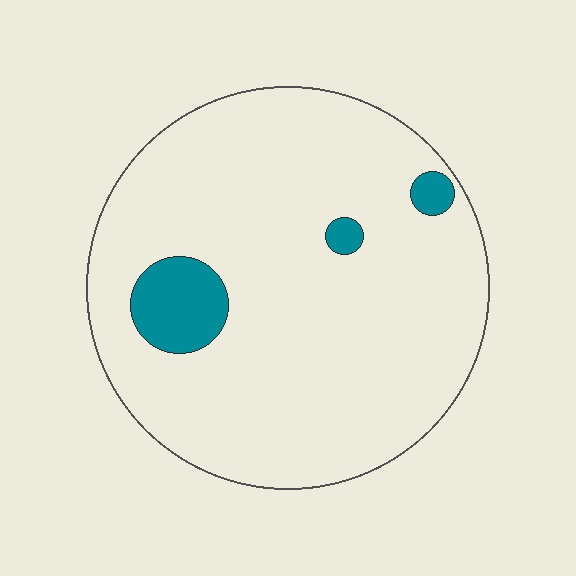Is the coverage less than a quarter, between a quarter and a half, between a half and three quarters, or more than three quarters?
Less than a quarter.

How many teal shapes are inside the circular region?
3.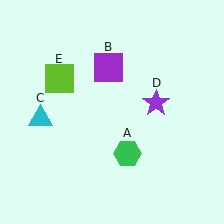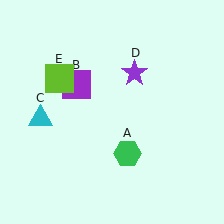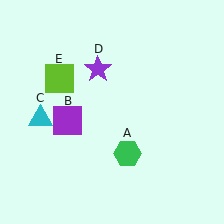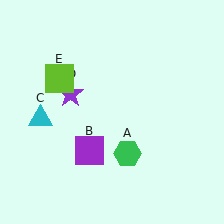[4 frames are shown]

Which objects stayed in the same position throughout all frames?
Green hexagon (object A) and cyan triangle (object C) and lime square (object E) remained stationary.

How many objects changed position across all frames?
2 objects changed position: purple square (object B), purple star (object D).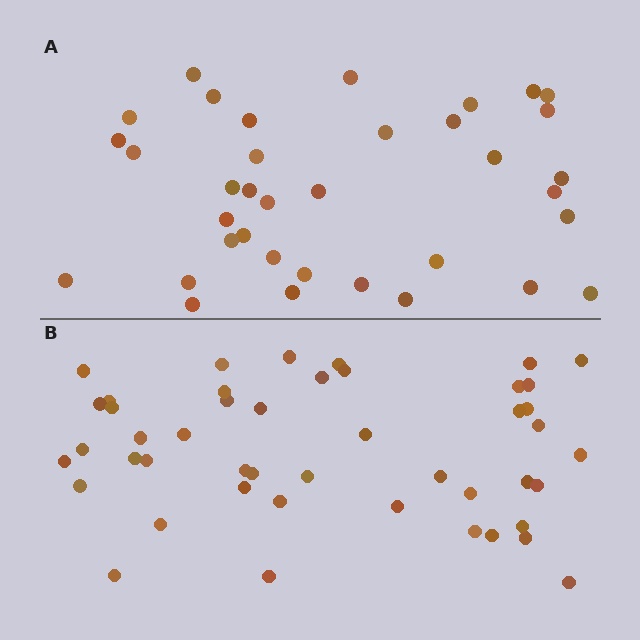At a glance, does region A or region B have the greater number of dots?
Region B (the bottom region) has more dots.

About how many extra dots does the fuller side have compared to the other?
Region B has roughly 10 or so more dots than region A.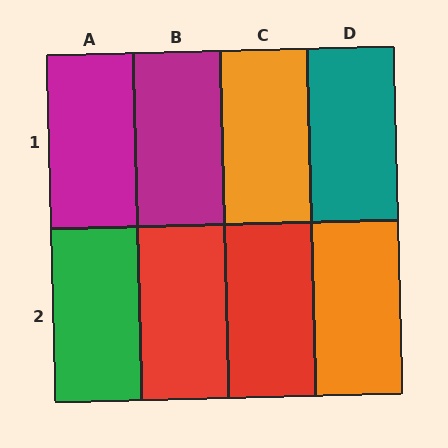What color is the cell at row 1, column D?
Teal.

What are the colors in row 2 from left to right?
Green, red, red, orange.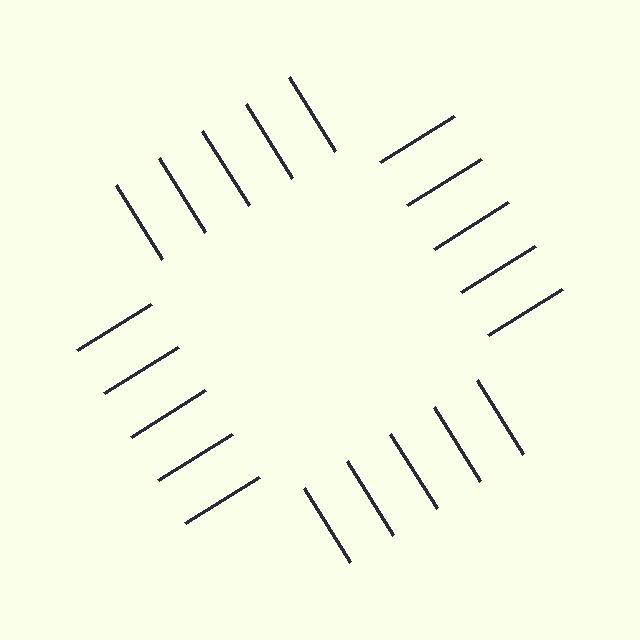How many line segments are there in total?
20 — 5 along each of the 4 edges.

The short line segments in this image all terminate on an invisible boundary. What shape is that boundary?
An illusory square — the line segments terminate on its edges but no continuous stroke is drawn.